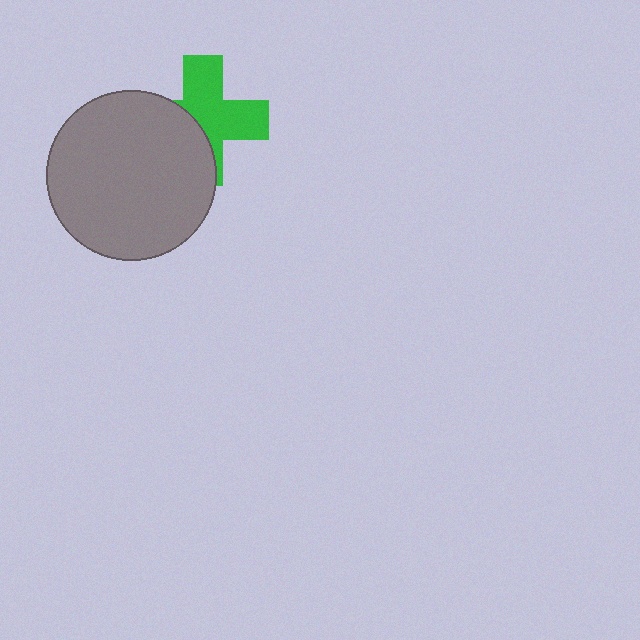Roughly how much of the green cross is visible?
About half of it is visible (roughly 58%).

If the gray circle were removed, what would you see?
You would see the complete green cross.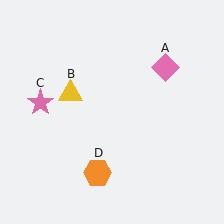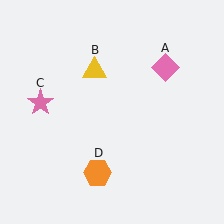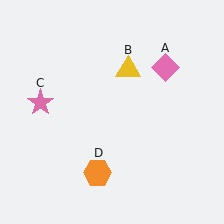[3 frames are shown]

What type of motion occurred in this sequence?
The yellow triangle (object B) rotated clockwise around the center of the scene.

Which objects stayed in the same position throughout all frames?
Pink diamond (object A) and pink star (object C) and orange hexagon (object D) remained stationary.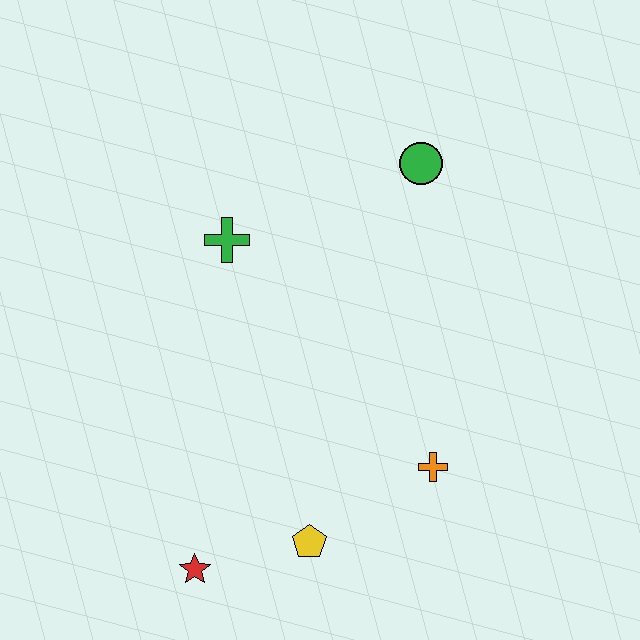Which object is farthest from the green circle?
The red star is farthest from the green circle.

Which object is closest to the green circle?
The green cross is closest to the green circle.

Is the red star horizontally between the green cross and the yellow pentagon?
No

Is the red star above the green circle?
No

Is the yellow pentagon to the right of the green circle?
No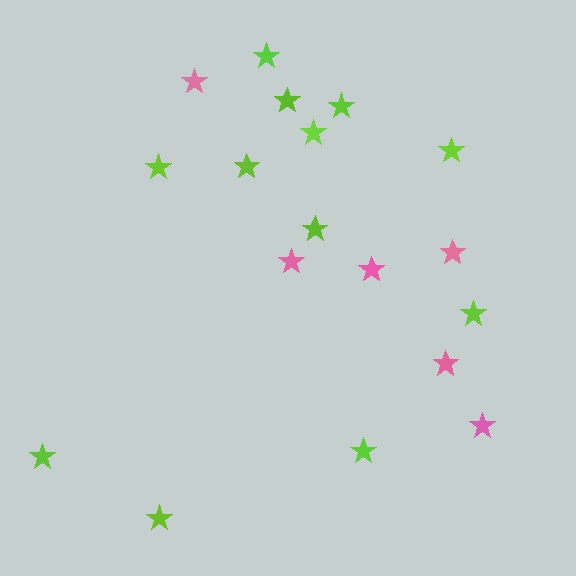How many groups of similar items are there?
There are 2 groups: one group of pink stars (6) and one group of lime stars (12).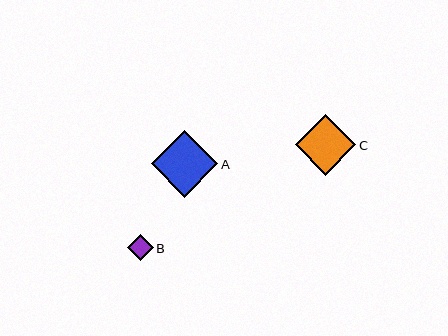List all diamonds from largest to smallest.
From largest to smallest: A, C, B.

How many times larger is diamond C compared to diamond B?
Diamond C is approximately 2.3 times the size of diamond B.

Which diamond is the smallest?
Diamond B is the smallest with a size of approximately 26 pixels.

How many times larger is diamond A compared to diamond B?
Diamond A is approximately 2.6 times the size of diamond B.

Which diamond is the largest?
Diamond A is the largest with a size of approximately 66 pixels.